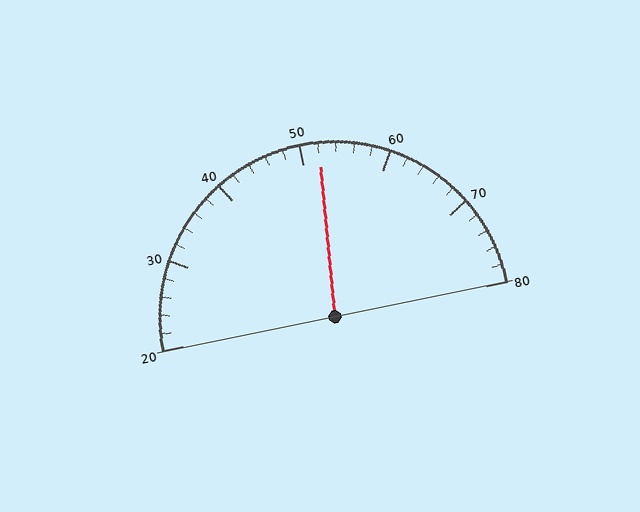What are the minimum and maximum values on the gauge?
The gauge ranges from 20 to 80.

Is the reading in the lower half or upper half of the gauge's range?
The reading is in the upper half of the range (20 to 80).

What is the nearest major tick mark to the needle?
The nearest major tick mark is 50.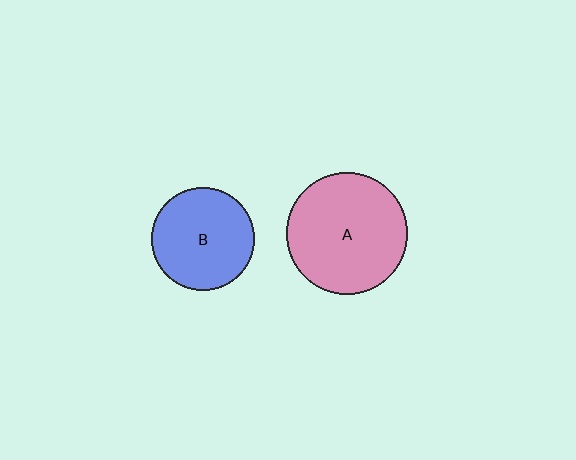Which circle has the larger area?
Circle A (pink).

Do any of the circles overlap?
No, none of the circles overlap.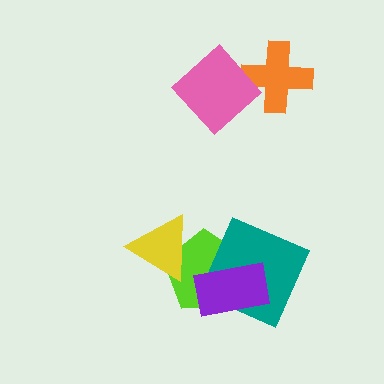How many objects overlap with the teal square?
2 objects overlap with the teal square.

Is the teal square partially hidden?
Yes, it is partially covered by another shape.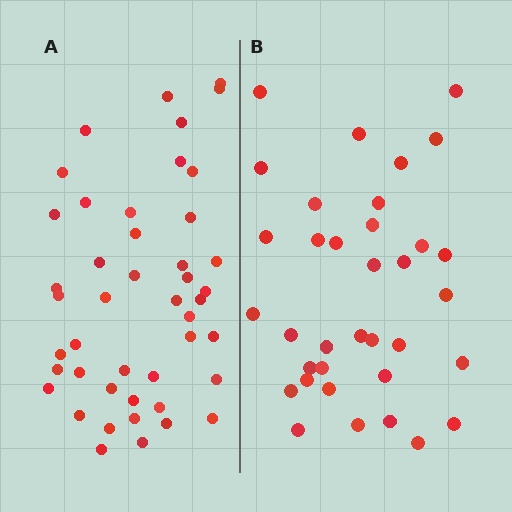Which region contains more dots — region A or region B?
Region A (the left region) has more dots.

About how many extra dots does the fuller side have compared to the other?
Region A has roughly 10 or so more dots than region B.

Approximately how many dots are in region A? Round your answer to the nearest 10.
About 40 dots. (The exact count is 45, which rounds to 40.)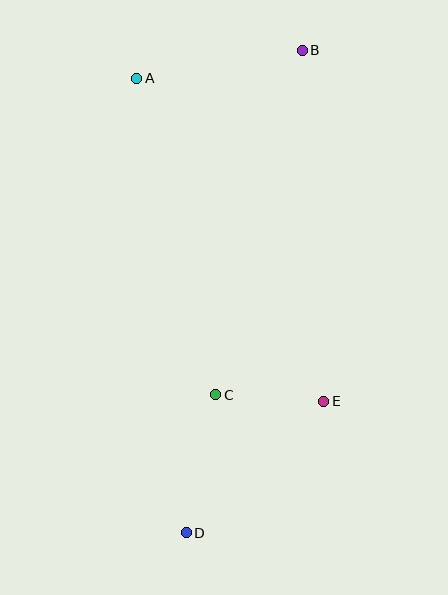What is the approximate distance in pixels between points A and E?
The distance between A and E is approximately 373 pixels.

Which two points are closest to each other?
Points C and E are closest to each other.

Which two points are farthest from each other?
Points B and D are farthest from each other.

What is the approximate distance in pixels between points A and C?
The distance between A and C is approximately 326 pixels.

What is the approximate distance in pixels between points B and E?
The distance between B and E is approximately 352 pixels.